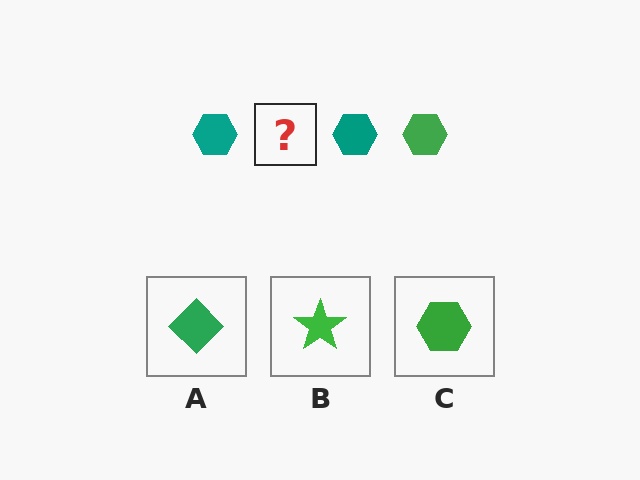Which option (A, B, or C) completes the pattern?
C.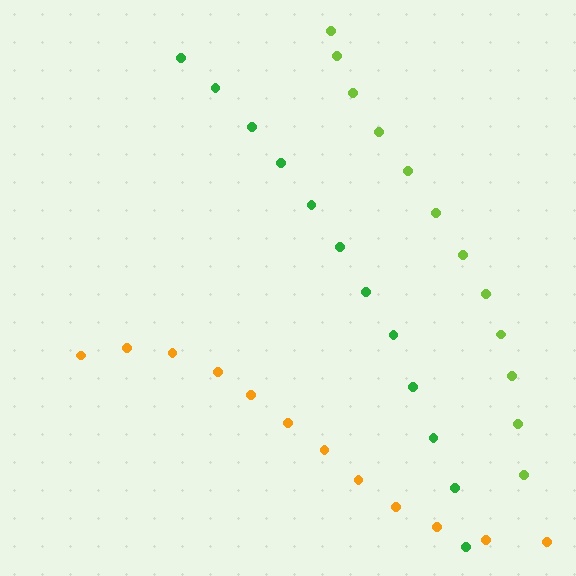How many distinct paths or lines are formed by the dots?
There are 3 distinct paths.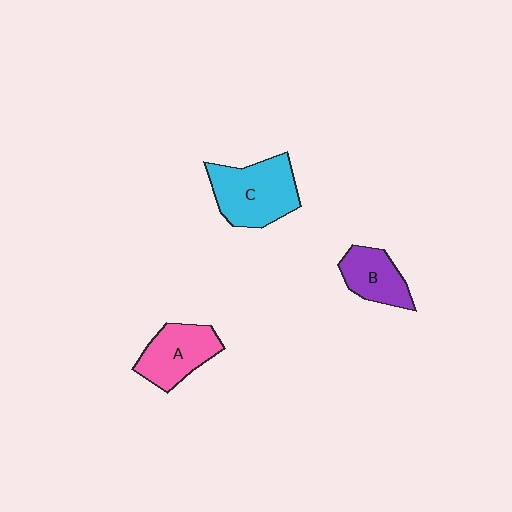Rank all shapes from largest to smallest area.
From largest to smallest: C (cyan), A (pink), B (purple).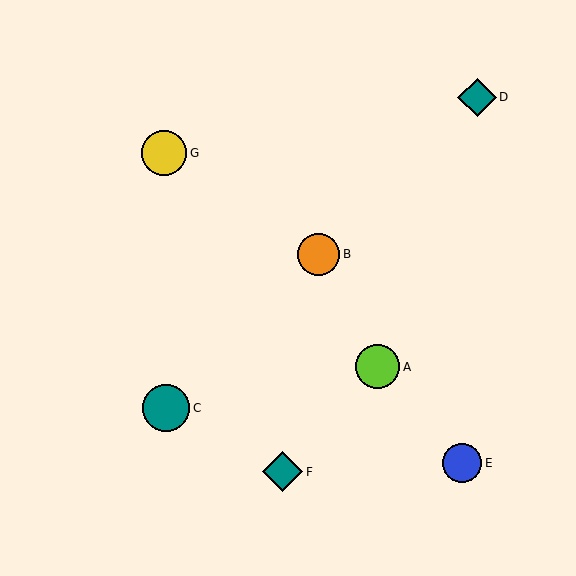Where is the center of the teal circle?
The center of the teal circle is at (166, 408).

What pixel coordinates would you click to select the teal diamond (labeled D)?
Click at (477, 97) to select the teal diamond D.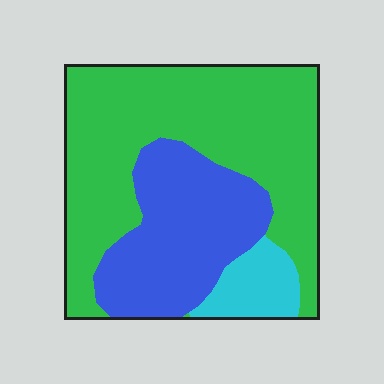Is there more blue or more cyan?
Blue.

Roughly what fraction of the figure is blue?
Blue takes up about one third (1/3) of the figure.